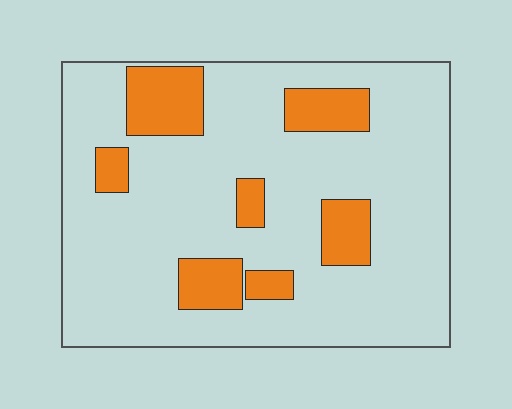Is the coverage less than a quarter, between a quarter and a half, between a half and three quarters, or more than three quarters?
Less than a quarter.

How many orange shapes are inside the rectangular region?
7.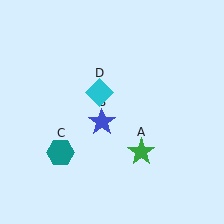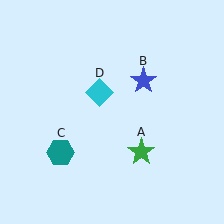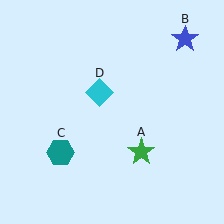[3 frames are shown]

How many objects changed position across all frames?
1 object changed position: blue star (object B).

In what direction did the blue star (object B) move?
The blue star (object B) moved up and to the right.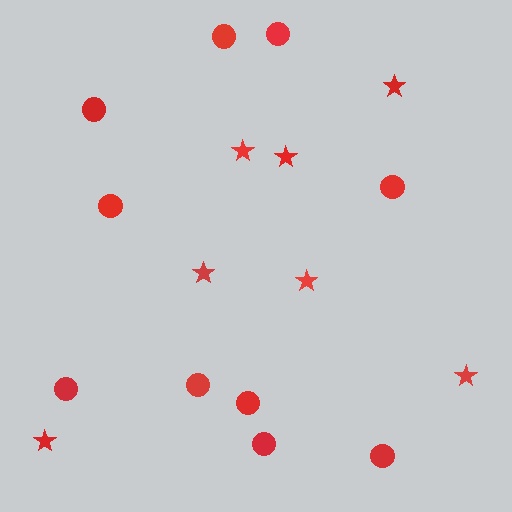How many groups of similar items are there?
There are 2 groups: one group of circles (10) and one group of stars (7).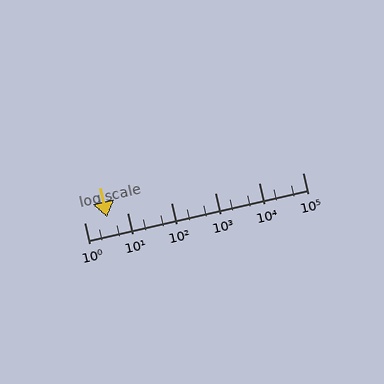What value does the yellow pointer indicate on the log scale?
The pointer indicates approximately 3.3.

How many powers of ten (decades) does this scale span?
The scale spans 5 decades, from 1 to 100000.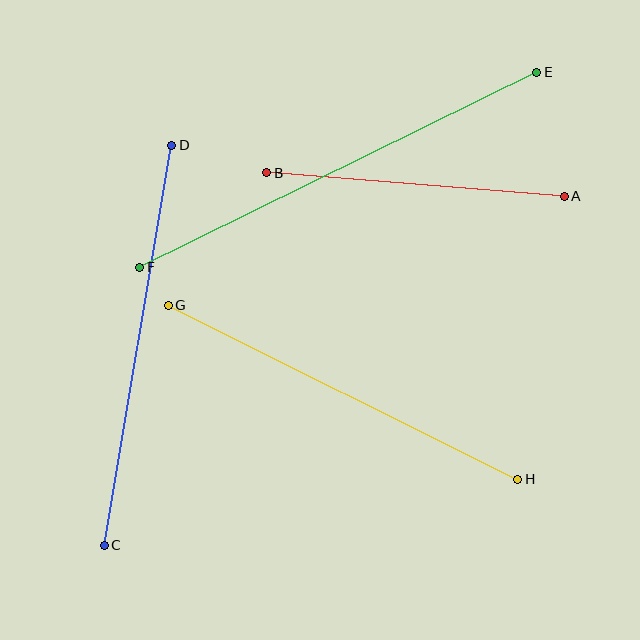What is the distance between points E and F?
The distance is approximately 442 pixels.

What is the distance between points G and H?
The distance is approximately 390 pixels.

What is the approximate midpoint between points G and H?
The midpoint is at approximately (343, 392) pixels.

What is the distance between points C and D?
The distance is approximately 406 pixels.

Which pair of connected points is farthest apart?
Points E and F are farthest apart.